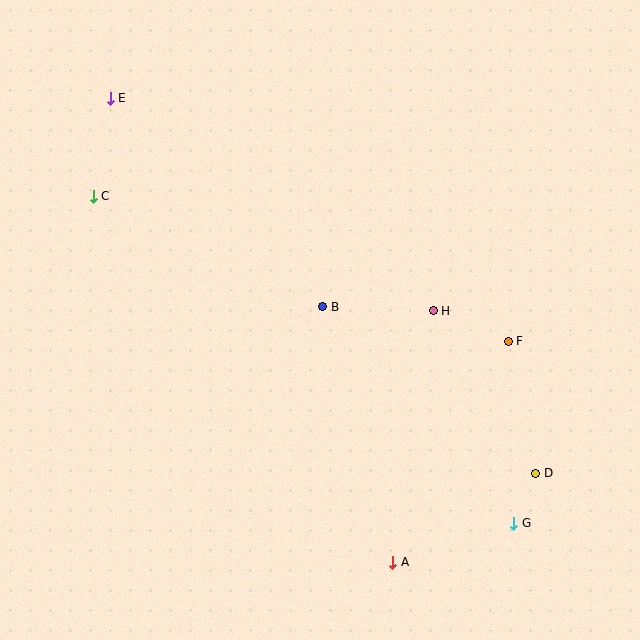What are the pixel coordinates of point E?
Point E is at (110, 99).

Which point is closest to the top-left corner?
Point E is closest to the top-left corner.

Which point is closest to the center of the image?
Point B at (323, 307) is closest to the center.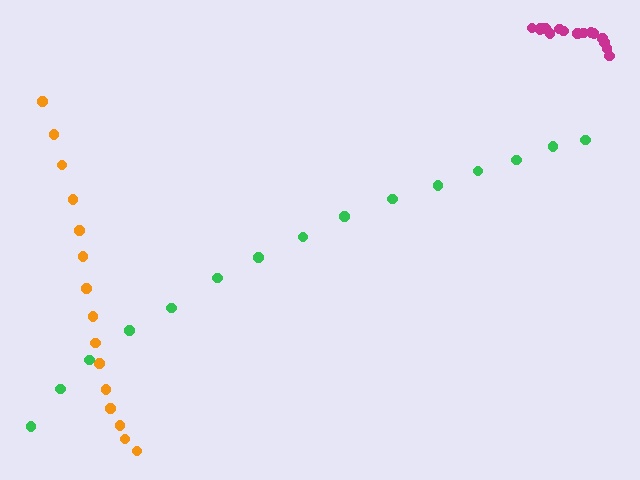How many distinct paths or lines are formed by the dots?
There are 3 distinct paths.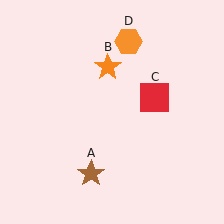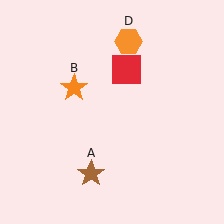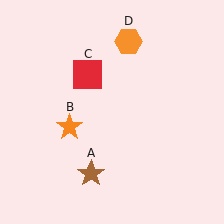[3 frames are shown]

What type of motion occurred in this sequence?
The orange star (object B), red square (object C) rotated counterclockwise around the center of the scene.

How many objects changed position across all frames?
2 objects changed position: orange star (object B), red square (object C).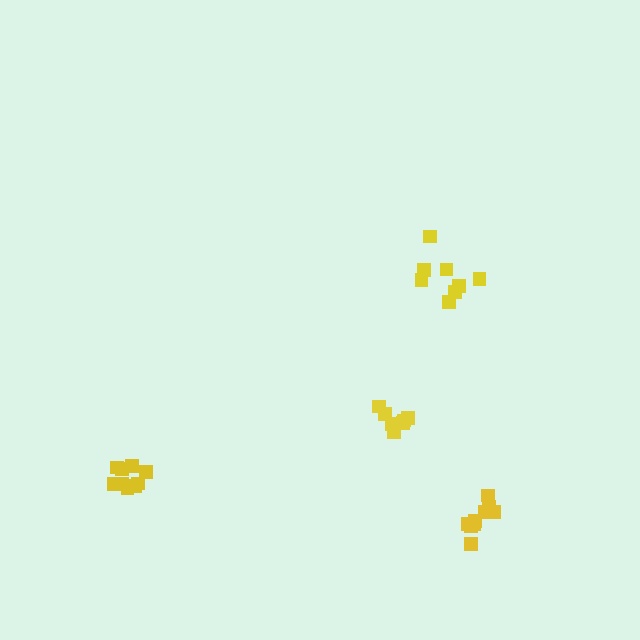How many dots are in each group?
Group 1: 9 dots, Group 2: 8 dots, Group 3: 9 dots, Group 4: 7 dots (33 total).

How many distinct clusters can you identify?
There are 4 distinct clusters.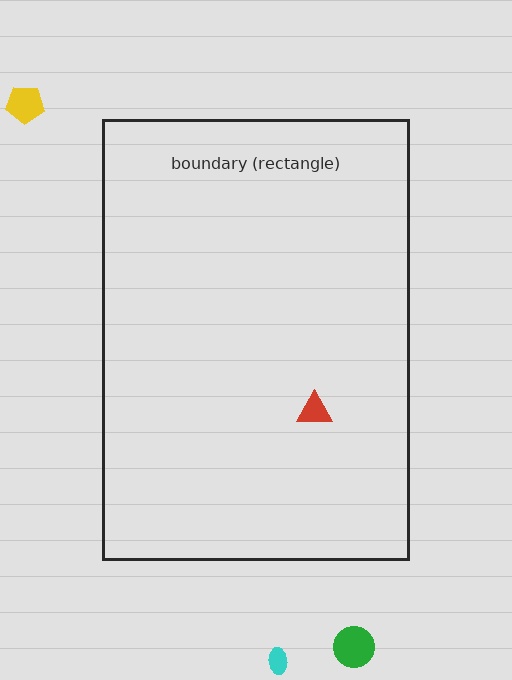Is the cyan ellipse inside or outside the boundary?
Outside.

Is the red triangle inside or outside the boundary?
Inside.